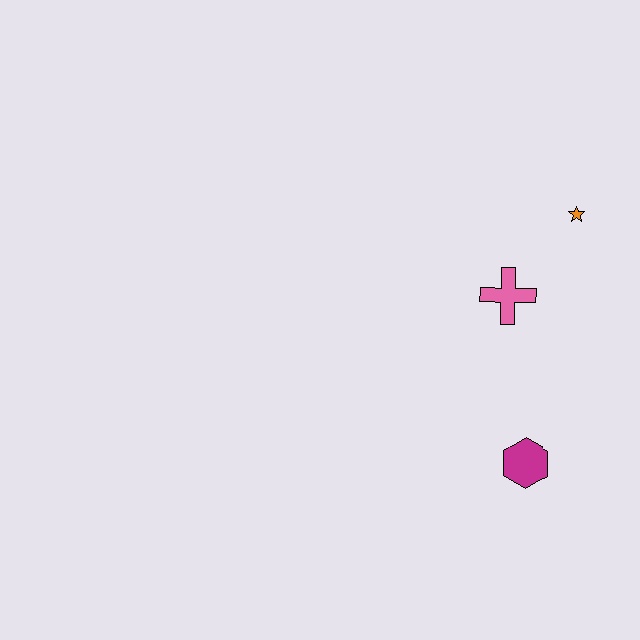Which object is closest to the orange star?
The pink cross is closest to the orange star.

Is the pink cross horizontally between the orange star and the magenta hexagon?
No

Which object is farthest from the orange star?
The magenta hexagon is farthest from the orange star.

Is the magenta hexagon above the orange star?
No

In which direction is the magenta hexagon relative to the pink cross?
The magenta hexagon is below the pink cross.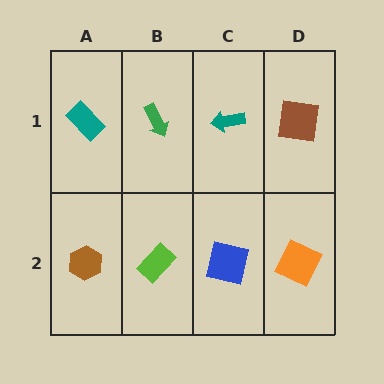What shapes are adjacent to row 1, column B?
A lime rectangle (row 2, column B), a teal rectangle (row 1, column A), a teal arrow (row 1, column C).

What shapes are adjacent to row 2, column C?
A teal arrow (row 1, column C), a lime rectangle (row 2, column B), an orange square (row 2, column D).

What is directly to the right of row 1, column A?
A green arrow.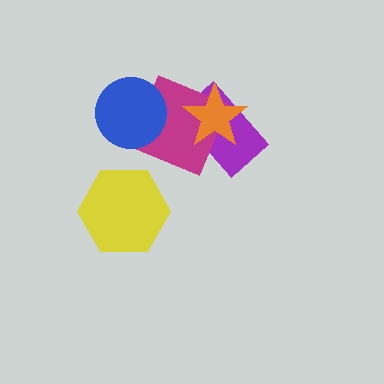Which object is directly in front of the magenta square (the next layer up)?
The blue circle is directly in front of the magenta square.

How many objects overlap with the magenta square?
3 objects overlap with the magenta square.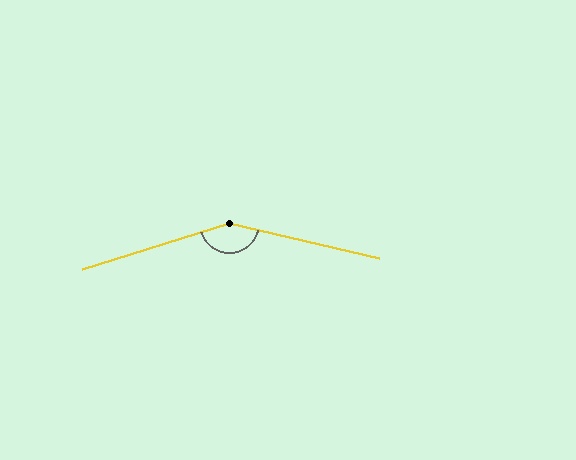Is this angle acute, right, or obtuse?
It is obtuse.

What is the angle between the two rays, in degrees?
Approximately 149 degrees.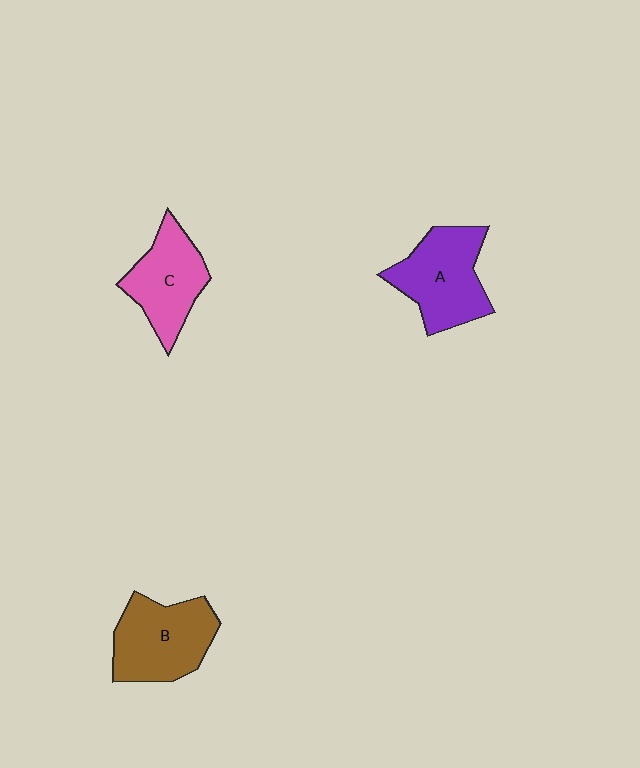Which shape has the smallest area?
Shape C (pink).